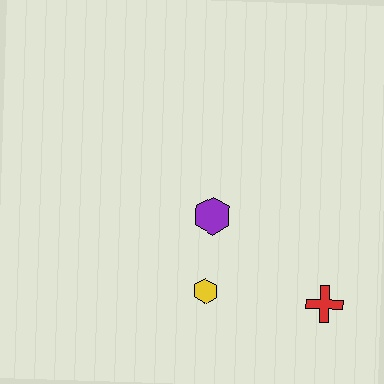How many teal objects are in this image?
There are no teal objects.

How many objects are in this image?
There are 3 objects.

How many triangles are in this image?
There are no triangles.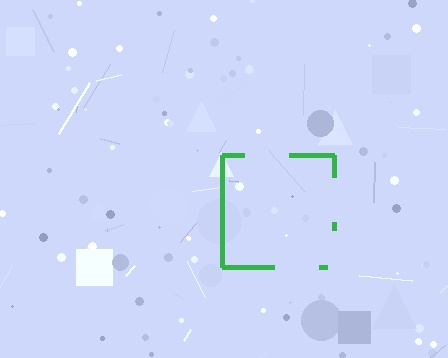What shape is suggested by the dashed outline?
The dashed outline suggests a square.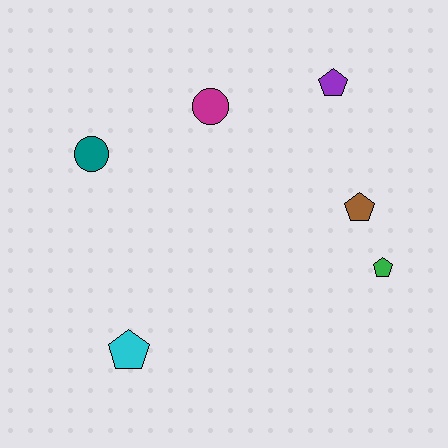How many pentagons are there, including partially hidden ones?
There are 4 pentagons.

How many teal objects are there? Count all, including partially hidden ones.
There is 1 teal object.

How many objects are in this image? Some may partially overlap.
There are 6 objects.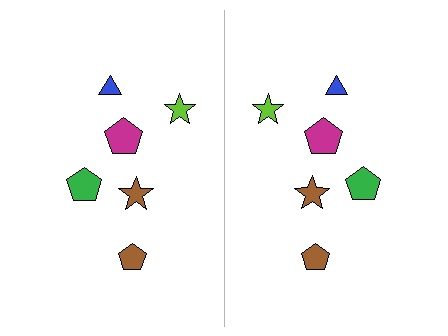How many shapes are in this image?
There are 12 shapes in this image.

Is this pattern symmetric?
Yes, this pattern has bilateral (reflection) symmetry.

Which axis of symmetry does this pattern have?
The pattern has a vertical axis of symmetry running through the center of the image.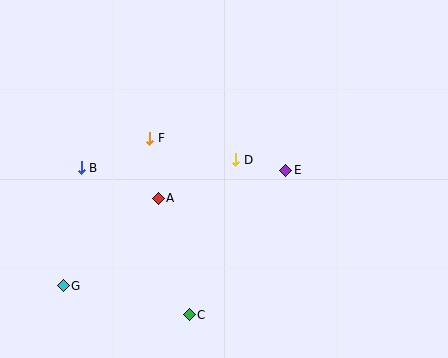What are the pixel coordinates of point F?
Point F is at (150, 138).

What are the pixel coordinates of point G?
Point G is at (63, 286).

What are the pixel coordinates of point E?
Point E is at (286, 170).